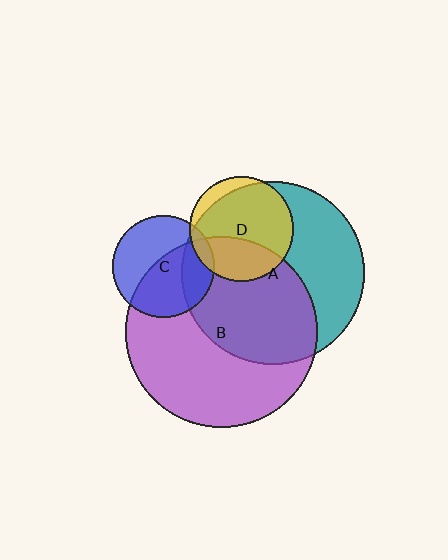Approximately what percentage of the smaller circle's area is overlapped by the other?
Approximately 50%.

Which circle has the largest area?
Circle B (purple).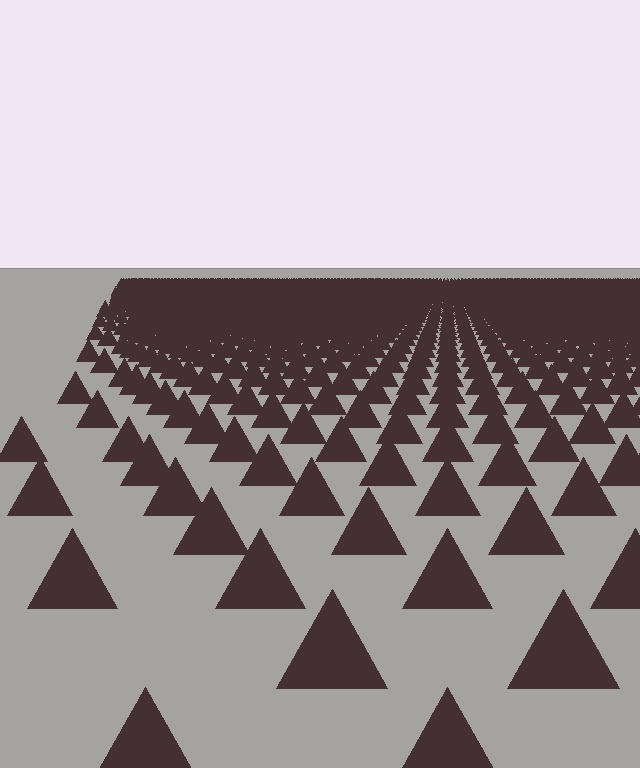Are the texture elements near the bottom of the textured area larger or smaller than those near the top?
Larger. Near the bottom, elements are closer to the viewer and appear at a bigger on-screen size.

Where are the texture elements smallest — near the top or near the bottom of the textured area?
Near the top.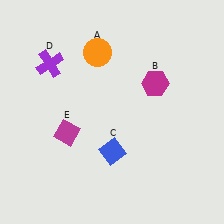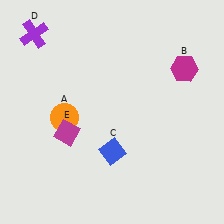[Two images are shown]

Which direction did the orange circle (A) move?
The orange circle (A) moved down.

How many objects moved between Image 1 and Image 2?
3 objects moved between the two images.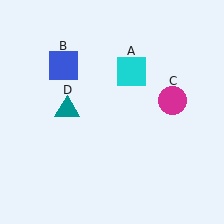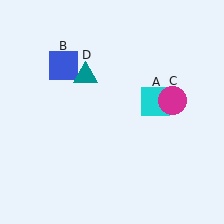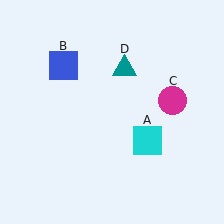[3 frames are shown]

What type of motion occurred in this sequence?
The cyan square (object A), teal triangle (object D) rotated clockwise around the center of the scene.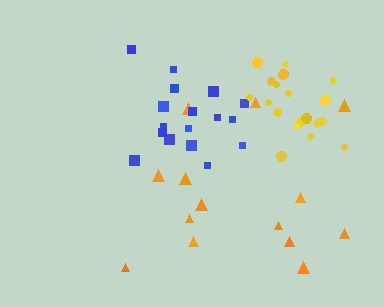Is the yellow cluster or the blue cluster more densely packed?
Yellow.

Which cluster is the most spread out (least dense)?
Orange.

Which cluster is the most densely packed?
Yellow.